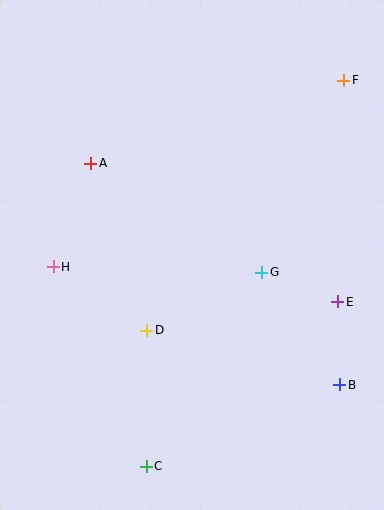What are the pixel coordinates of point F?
Point F is at (344, 80).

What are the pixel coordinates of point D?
Point D is at (147, 330).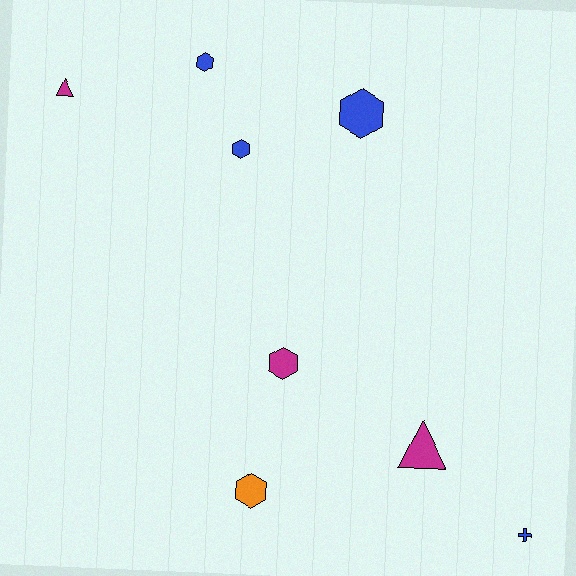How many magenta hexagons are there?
There is 1 magenta hexagon.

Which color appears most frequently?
Blue, with 4 objects.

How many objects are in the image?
There are 8 objects.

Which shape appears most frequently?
Hexagon, with 5 objects.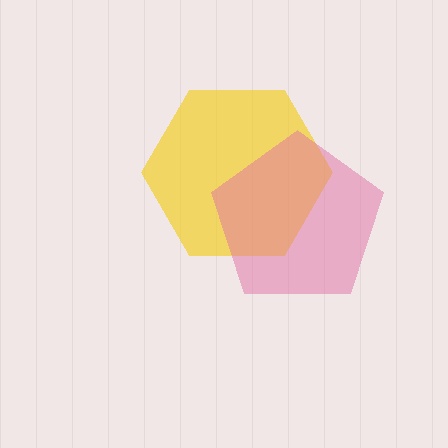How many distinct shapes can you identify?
There are 2 distinct shapes: a yellow hexagon, a pink pentagon.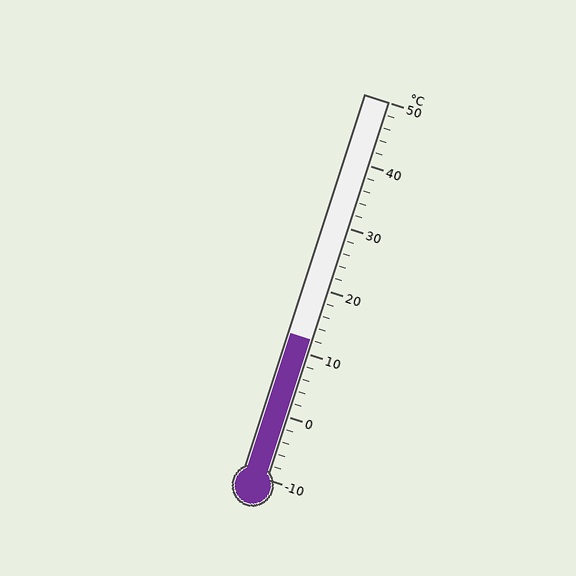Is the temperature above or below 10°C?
The temperature is above 10°C.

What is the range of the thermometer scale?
The thermometer scale ranges from -10°C to 50°C.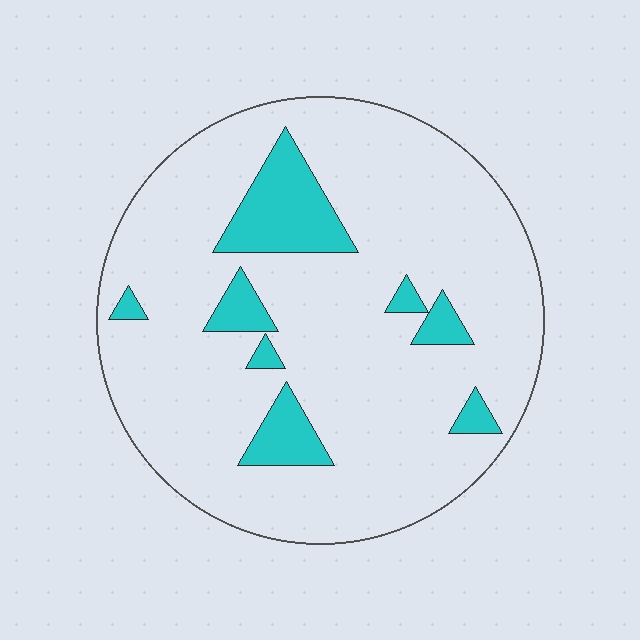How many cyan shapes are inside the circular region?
8.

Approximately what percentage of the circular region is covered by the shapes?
Approximately 15%.